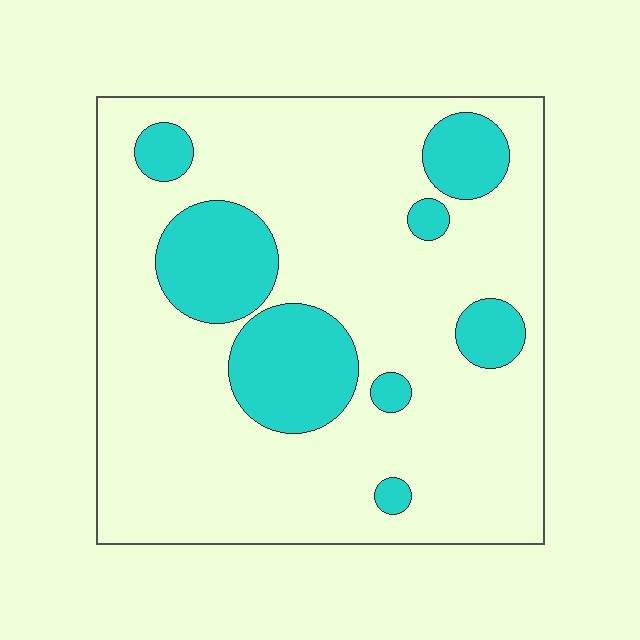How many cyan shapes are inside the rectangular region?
8.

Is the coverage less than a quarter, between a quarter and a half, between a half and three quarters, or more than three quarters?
Less than a quarter.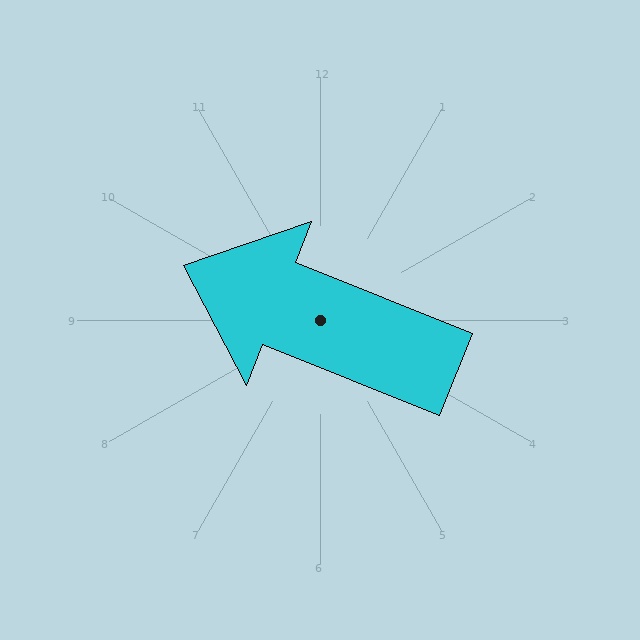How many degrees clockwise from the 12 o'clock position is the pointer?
Approximately 292 degrees.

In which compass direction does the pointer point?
West.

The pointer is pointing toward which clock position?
Roughly 10 o'clock.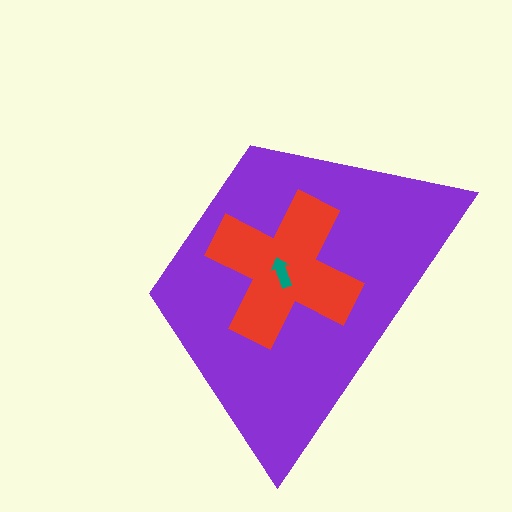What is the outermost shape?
The purple trapezoid.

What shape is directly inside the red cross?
The teal arrow.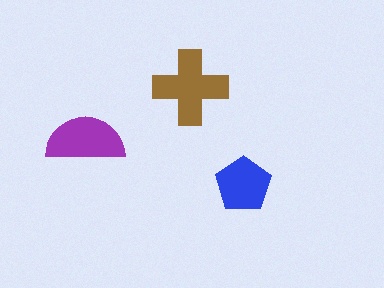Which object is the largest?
The brown cross.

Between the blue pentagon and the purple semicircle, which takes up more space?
The purple semicircle.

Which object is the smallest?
The blue pentagon.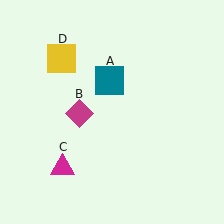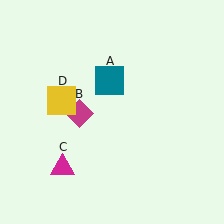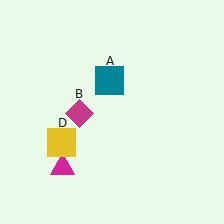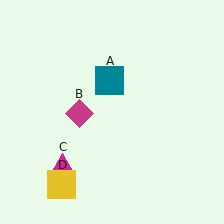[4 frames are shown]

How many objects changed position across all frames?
1 object changed position: yellow square (object D).